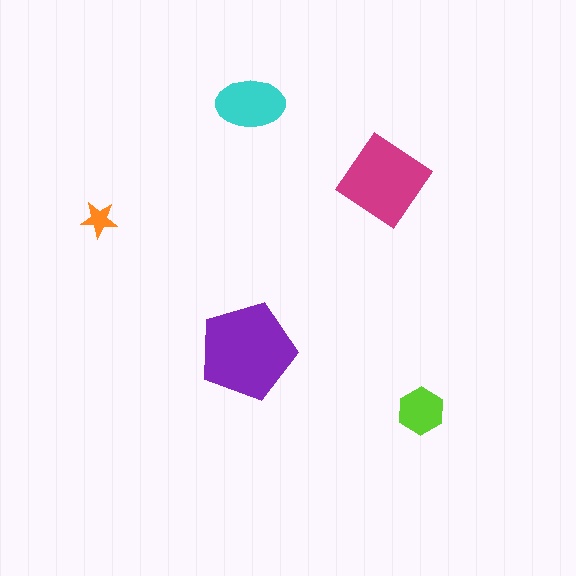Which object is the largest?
The purple pentagon.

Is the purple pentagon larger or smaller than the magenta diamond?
Larger.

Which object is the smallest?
The orange star.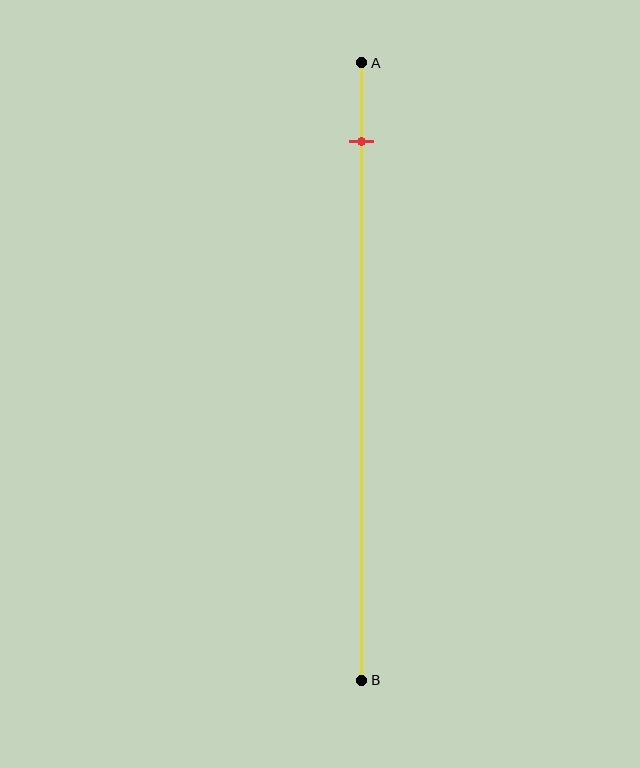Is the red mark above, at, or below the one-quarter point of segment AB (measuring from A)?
The red mark is above the one-quarter point of segment AB.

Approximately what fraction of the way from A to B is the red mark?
The red mark is approximately 15% of the way from A to B.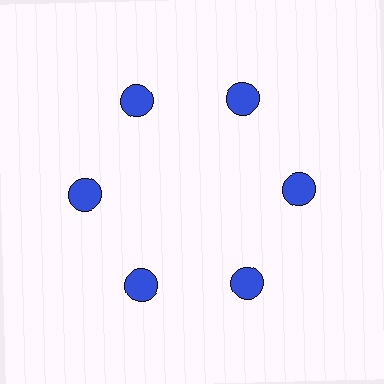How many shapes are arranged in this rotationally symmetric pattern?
There are 6 shapes, arranged in 6 groups of 1.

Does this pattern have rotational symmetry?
Yes, this pattern has 6-fold rotational symmetry. It looks the same after rotating 60 degrees around the center.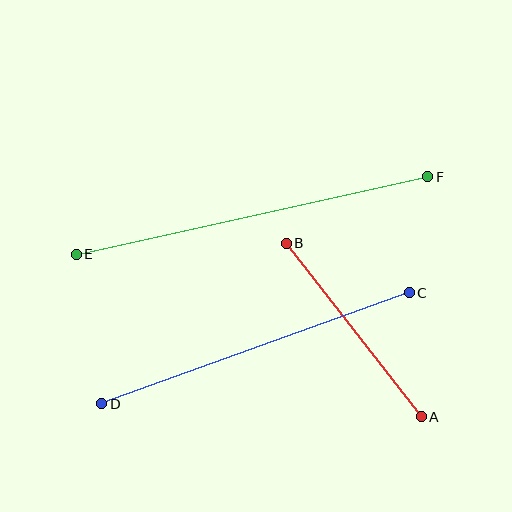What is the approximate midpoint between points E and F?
The midpoint is at approximately (252, 215) pixels.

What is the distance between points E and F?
The distance is approximately 360 pixels.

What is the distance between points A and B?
The distance is approximately 220 pixels.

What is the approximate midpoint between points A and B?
The midpoint is at approximately (354, 330) pixels.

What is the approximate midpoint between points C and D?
The midpoint is at approximately (256, 348) pixels.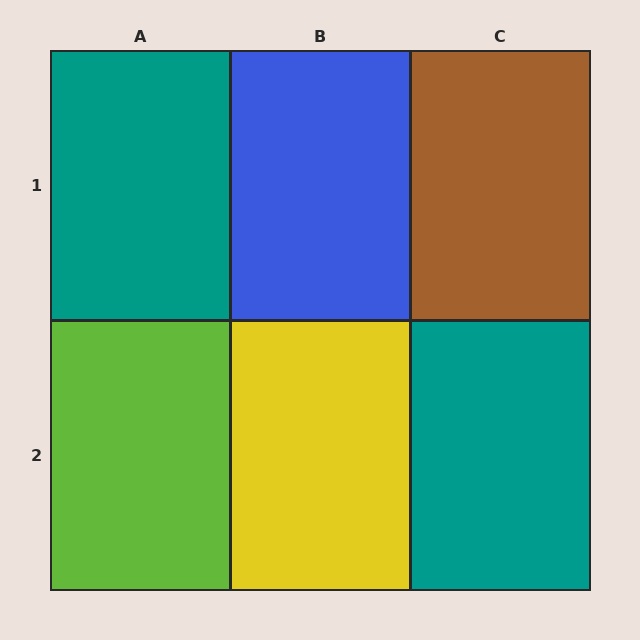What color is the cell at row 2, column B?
Yellow.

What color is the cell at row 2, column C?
Teal.